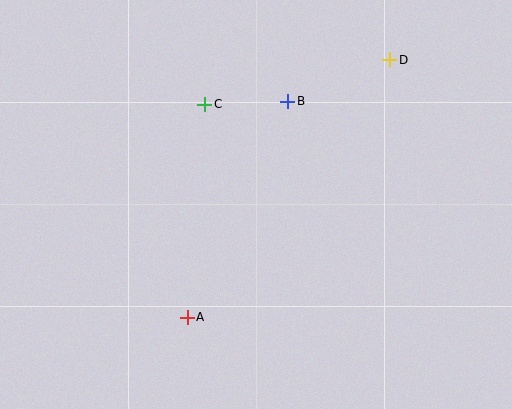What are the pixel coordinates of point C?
Point C is at (205, 104).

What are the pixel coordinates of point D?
Point D is at (390, 60).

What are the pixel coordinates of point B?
Point B is at (288, 101).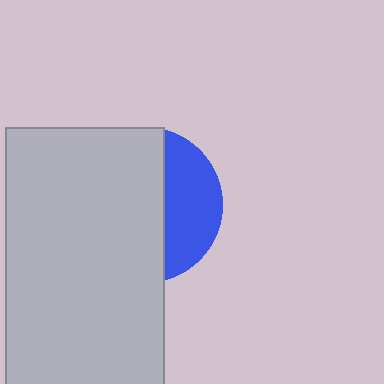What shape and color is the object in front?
The object in front is a light gray rectangle.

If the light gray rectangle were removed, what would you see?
You would see the complete blue circle.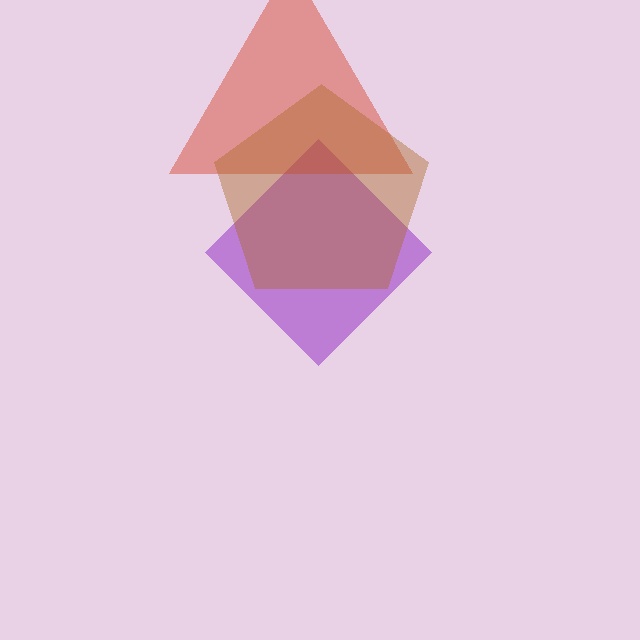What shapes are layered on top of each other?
The layered shapes are: a purple diamond, a red triangle, a brown pentagon.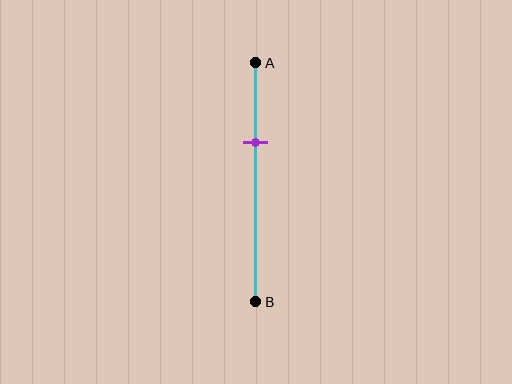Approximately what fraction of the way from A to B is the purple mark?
The purple mark is approximately 35% of the way from A to B.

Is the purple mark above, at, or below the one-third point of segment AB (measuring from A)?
The purple mark is approximately at the one-third point of segment AB.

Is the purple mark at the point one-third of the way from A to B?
Yes, the mark is approximately at the one-third point.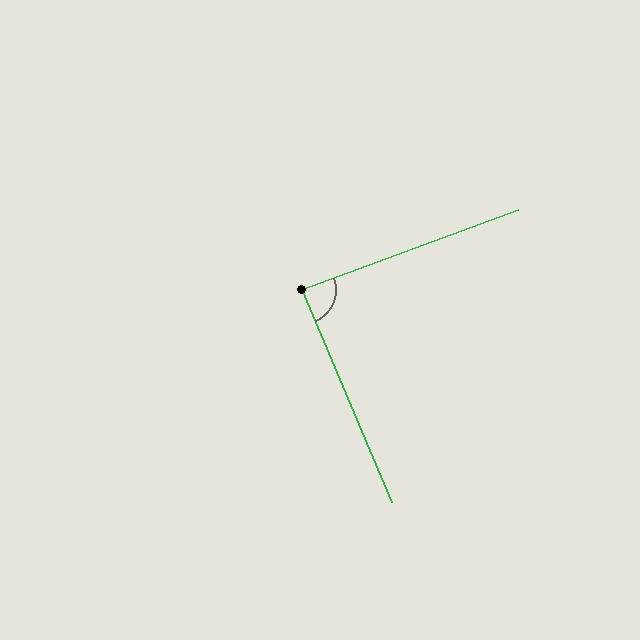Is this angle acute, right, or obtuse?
It is approximately a right angle.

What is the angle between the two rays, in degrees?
Approximately 87 degrees.